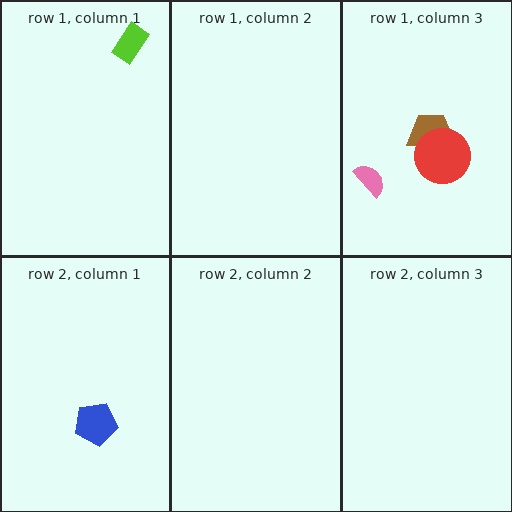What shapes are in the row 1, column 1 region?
The lime rectangle.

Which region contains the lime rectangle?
The row 1, column 1 region.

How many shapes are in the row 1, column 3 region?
3.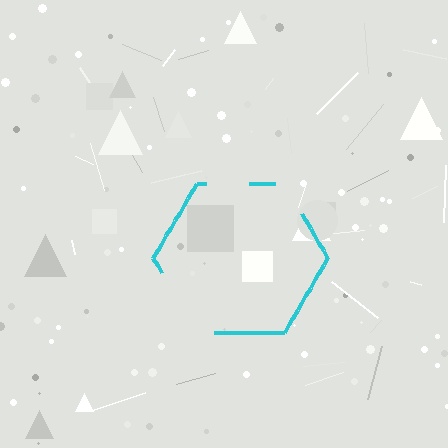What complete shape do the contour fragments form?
The contour fragments form a hexagon.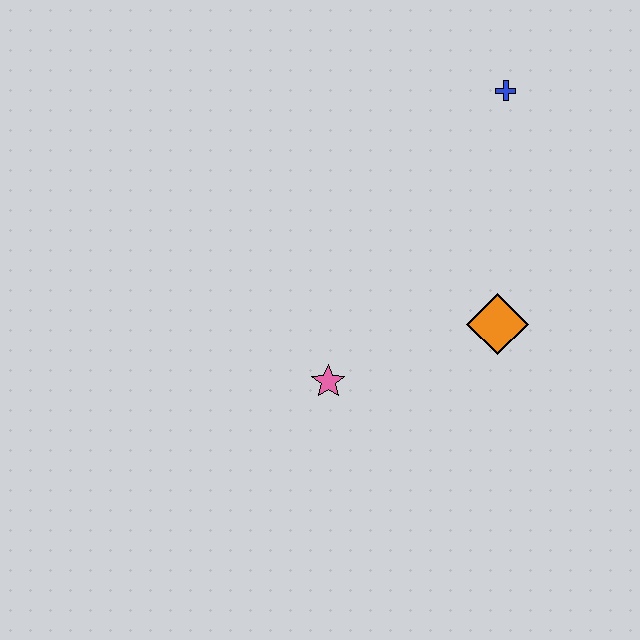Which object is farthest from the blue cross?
The pink star is farthest from the blue cross.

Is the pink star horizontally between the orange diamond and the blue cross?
No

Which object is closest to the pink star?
The orange diamond is closest to the pink star.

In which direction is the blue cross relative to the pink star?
The blue cross is above the pink star.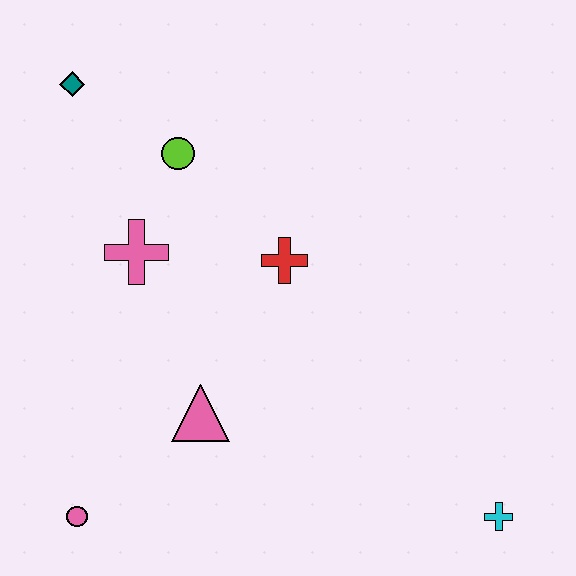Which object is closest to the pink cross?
The lime circle is closest to the pink cross.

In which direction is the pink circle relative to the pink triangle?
The pink circle is to the left of the pink triangle.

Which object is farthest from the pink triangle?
The teal diamond is farthest from the pink triangle.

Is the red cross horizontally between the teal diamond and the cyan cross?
Yes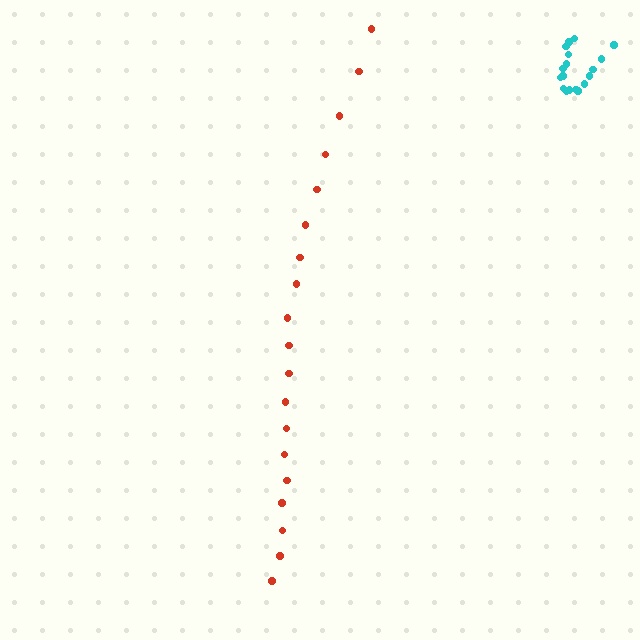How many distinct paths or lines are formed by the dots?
There are 2 distinct paths.